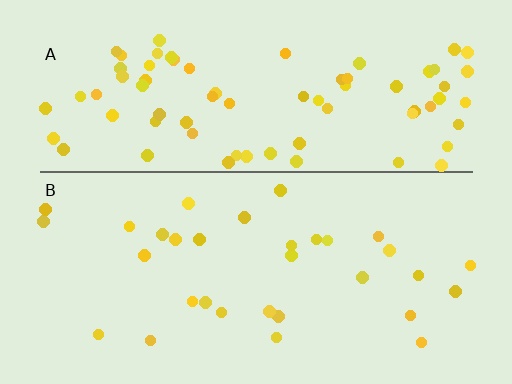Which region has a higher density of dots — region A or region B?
A (the top).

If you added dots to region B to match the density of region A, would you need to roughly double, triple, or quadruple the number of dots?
Approximately double.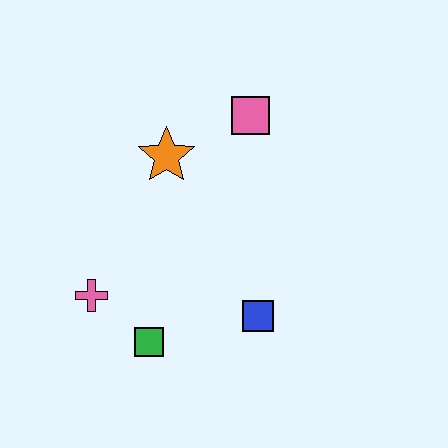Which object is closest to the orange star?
The pink square is closest to the orange star.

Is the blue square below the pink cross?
Yes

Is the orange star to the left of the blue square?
Yes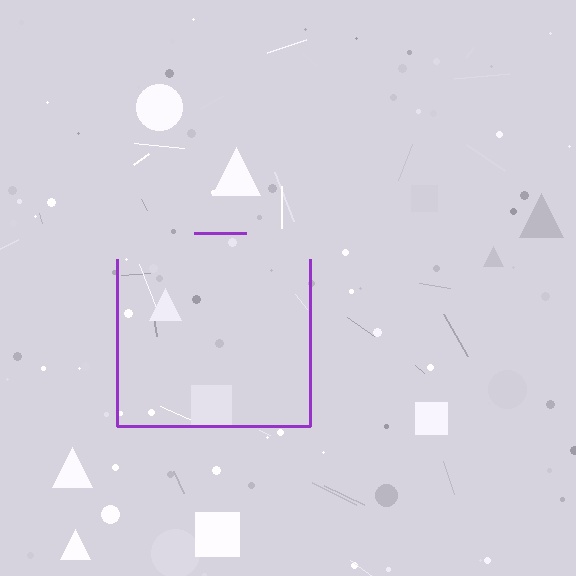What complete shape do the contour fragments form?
The contour fragments form a square.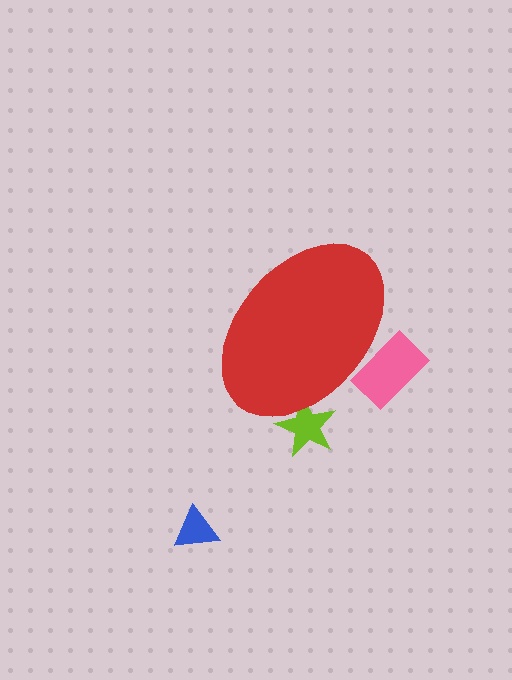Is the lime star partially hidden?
Yes, the lime star is partially hidden behind the red ellipse.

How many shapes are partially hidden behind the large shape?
2 shapes are partially hidden.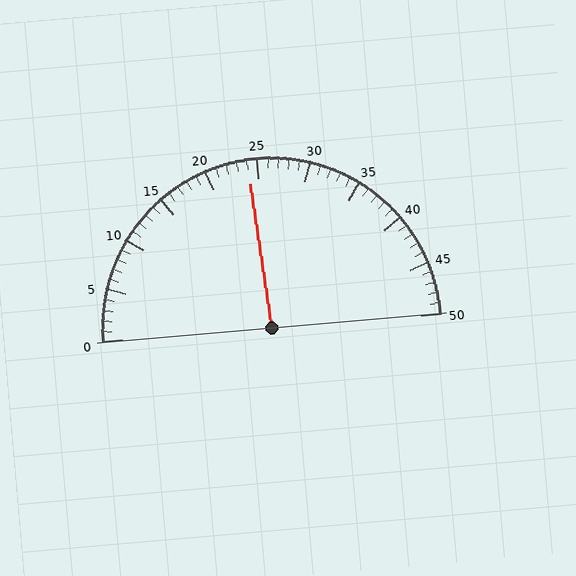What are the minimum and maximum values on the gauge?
The gauge ranges from 0 to 50.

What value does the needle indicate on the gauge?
The needle indicates approximately 24.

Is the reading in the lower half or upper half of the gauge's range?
The reading is in the lower half of the range (0 to 50).